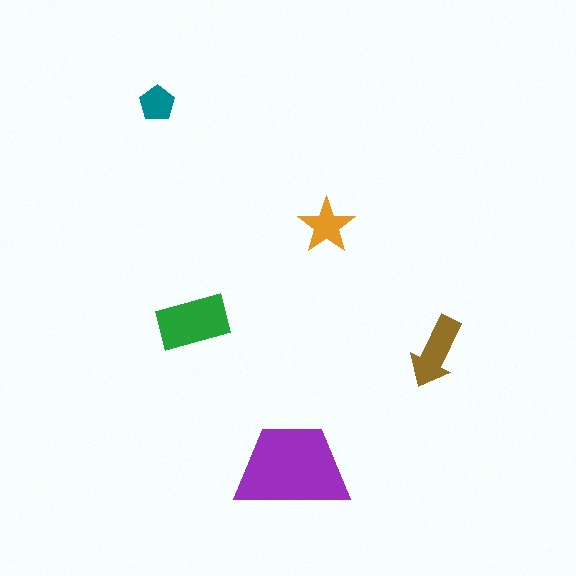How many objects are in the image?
There are 5 objects in the image.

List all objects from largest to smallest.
The purple trapezoid, the green rectangle, the brown arrow, the orange star, the teal pentagon.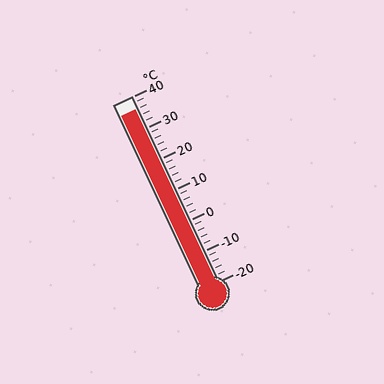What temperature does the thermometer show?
The thermometer shows approximately 36°C.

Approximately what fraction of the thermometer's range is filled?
The thermometer is filled to approximately 95% of its range.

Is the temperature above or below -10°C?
The temperature is above -10°C.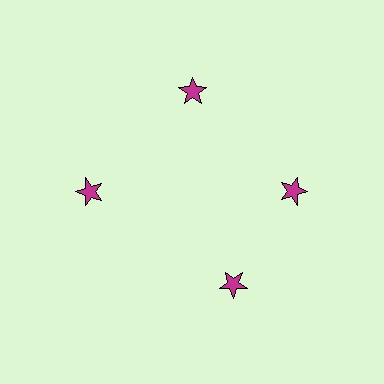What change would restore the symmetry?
The symmetry would be restored by rotating it back into even spacing with its neighbors so that all 4 stars sit at equal angles and equal distance from the center.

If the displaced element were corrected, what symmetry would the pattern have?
It would have 4-fold rotational symmetry — the pattern would map onto itself every 90 degrees.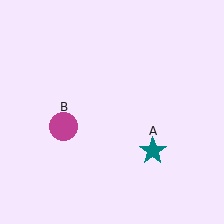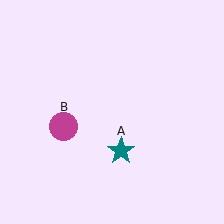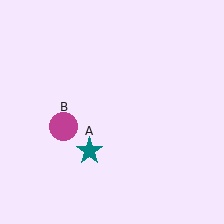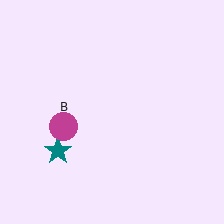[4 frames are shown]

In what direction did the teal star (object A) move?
The teal star (object A) moved left.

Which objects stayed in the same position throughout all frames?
Magenta circle (object B) remained stationary.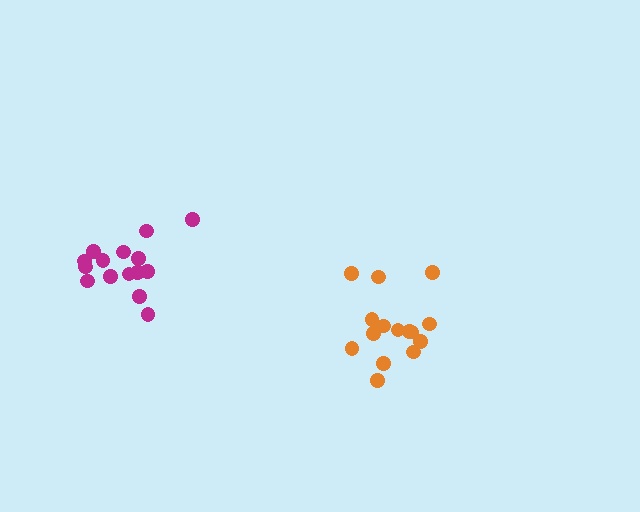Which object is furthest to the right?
The orange cluster is rightmost.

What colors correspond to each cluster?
The clusters are colored: magenta, orange.